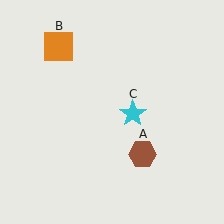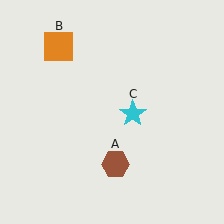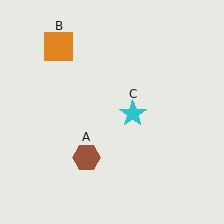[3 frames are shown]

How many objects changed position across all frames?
1 object changed position: brown hexagon (object A).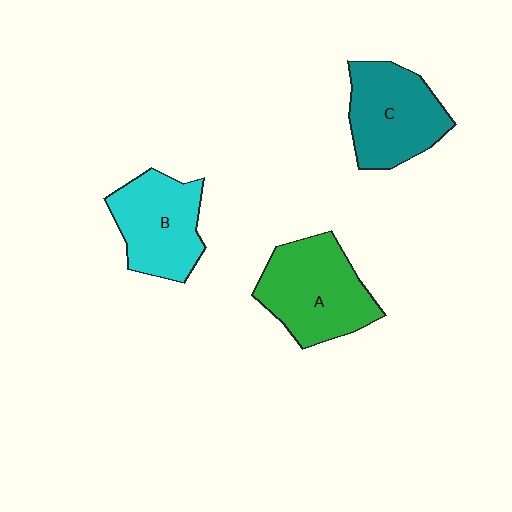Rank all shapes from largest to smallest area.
From largest to smallest: A (green), C (teal), B (cyan).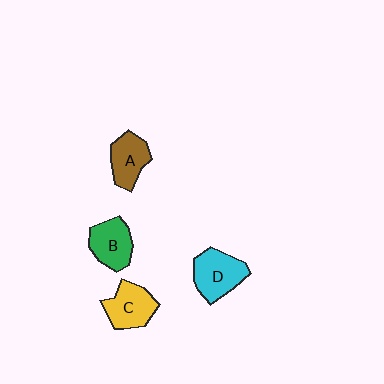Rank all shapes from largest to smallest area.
From largest to smallest: D (cyan), C (yellow), B (green), A (brown).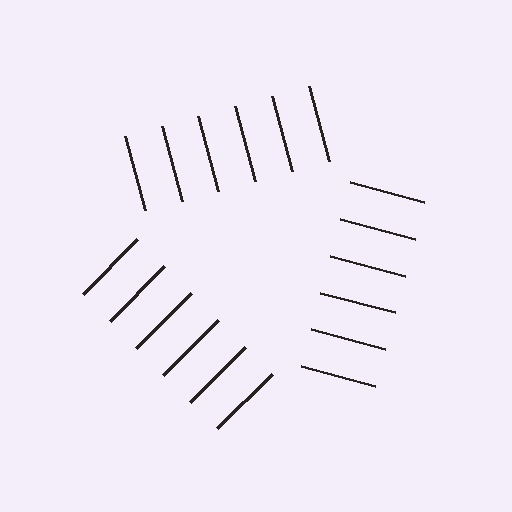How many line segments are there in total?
18 — 6 along each of the 3 edges.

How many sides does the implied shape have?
3 sides — the line-ends trace a triangle.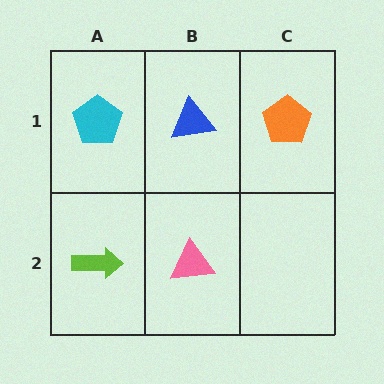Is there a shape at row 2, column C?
No, that cell is empty.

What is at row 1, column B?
A blue triangle.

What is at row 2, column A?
A lime arrow.